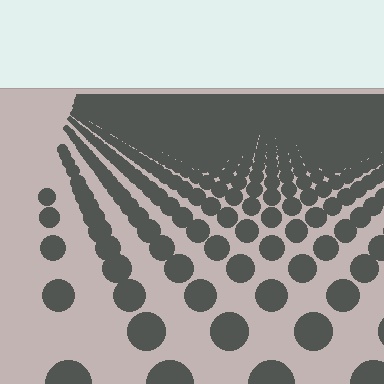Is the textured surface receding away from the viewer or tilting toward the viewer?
The surface is receding away from the viewer. Texture elements get smaller and denser toward the top.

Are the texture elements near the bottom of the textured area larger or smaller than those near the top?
Larger. Near the bottom, elements are closer to the viewer and appear at a bigger on-screen size.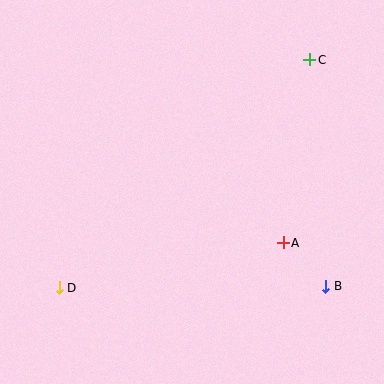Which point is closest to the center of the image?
Point A at (283, 243) is closest to the center.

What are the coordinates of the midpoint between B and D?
The midpoint between B and D is at (193, 287).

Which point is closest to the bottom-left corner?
Point D is closest to the bottom-left corner.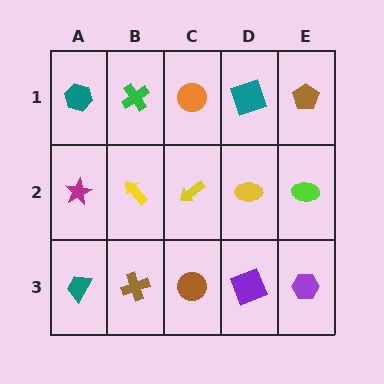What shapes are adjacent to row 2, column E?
A brown pentagon (row 1, column E), a purple hexagon (row 3, column E), a yellow ellipse (row 2, column D).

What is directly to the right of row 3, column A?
A brown cross.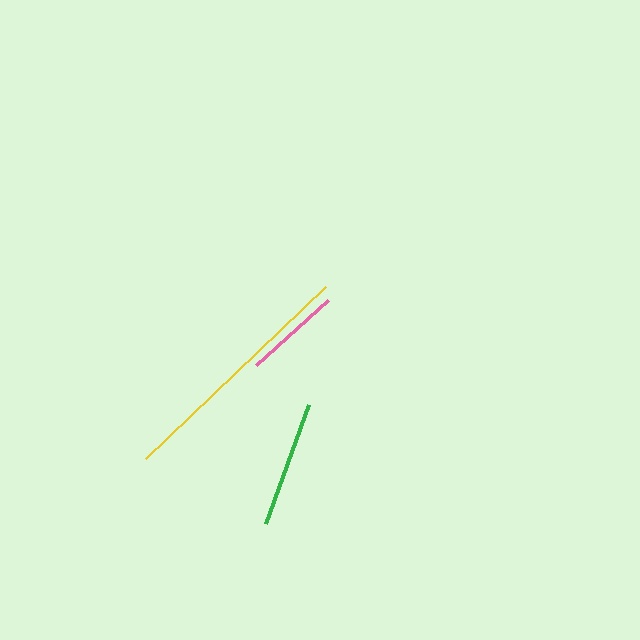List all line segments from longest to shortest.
From longest to shortest: yellow, green, pink.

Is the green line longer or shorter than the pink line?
The green line is longer than the pink line.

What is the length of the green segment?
The green segment is approximately 126 pixels long.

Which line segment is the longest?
The yellow line is the longest at approximately 249 pixels.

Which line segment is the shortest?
The pink line is the shortest at approximately 97 pixels.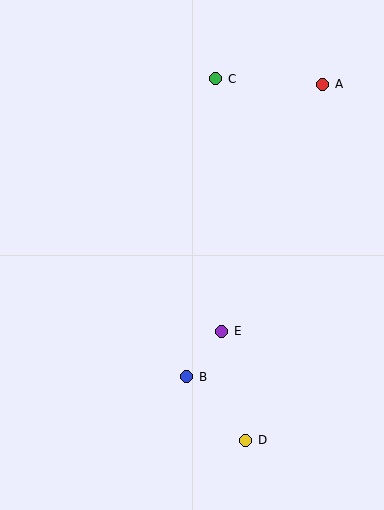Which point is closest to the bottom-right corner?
Point D is closest to the bottom-right corner.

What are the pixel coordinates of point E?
Point E is at (222, 331).